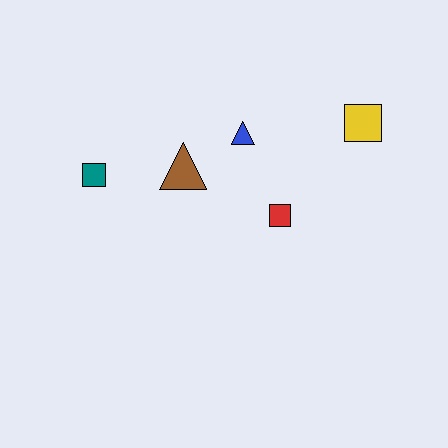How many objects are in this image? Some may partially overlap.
There are 5 objects.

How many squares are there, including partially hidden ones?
There are 3 squares.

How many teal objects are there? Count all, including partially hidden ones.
There is 1 teal object.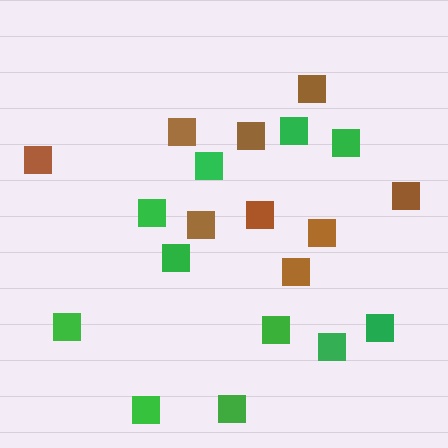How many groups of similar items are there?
There are 2 groups: one group of brown squares (9) and one group of green squares (11).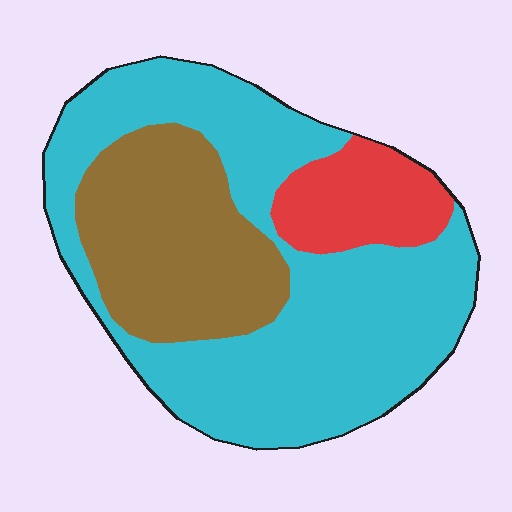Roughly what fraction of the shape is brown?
Brown takes up about one quarter (1/4) of the shape.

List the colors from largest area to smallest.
From largest to smallest: cyan, brown, red.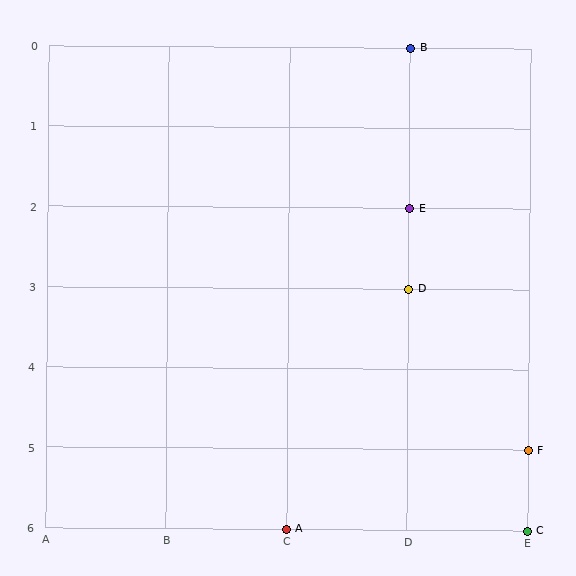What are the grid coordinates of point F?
Point F is at grid coordinates (E, 5).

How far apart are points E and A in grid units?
Points E and A are 1 column and 4 rows apart (about 4.1 grid units diagonally).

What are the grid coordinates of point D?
Point D is at grid coordinates (D, 3).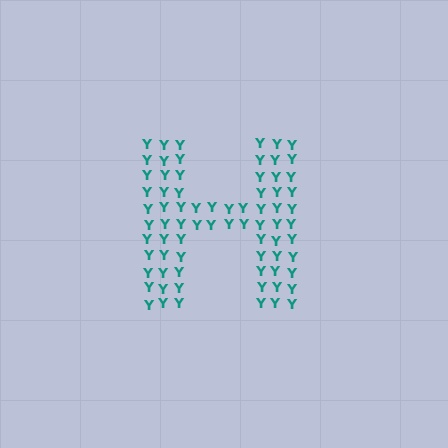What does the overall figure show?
The overall figure shows the letter H.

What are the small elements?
The small elements are letter Y's.